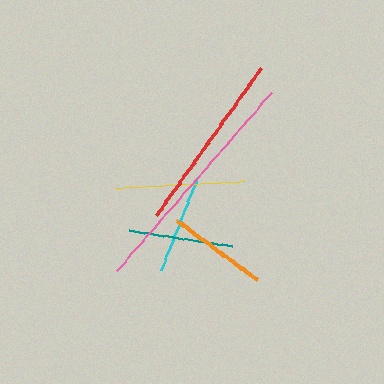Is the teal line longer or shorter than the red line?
The red line is longer than the teal line.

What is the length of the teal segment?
The teal segment is approximately 104 pixels long.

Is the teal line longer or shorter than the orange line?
The teal line is longer than the orange line.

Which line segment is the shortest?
The cyan line is the shortest at approximately 96 pixels.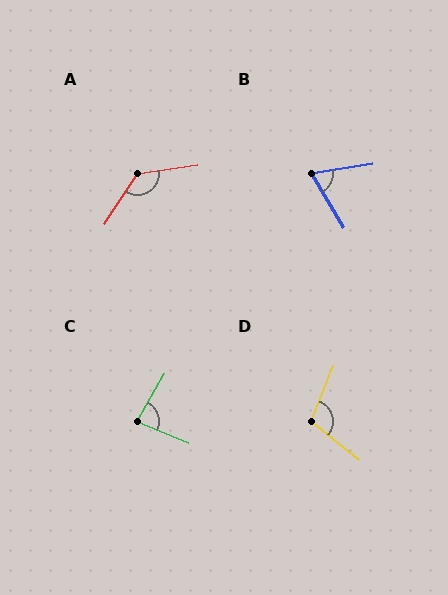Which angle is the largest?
A, at approximately 132 degrees.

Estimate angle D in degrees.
Approximately 107 degrees.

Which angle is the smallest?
B, at approximately 68 degrees.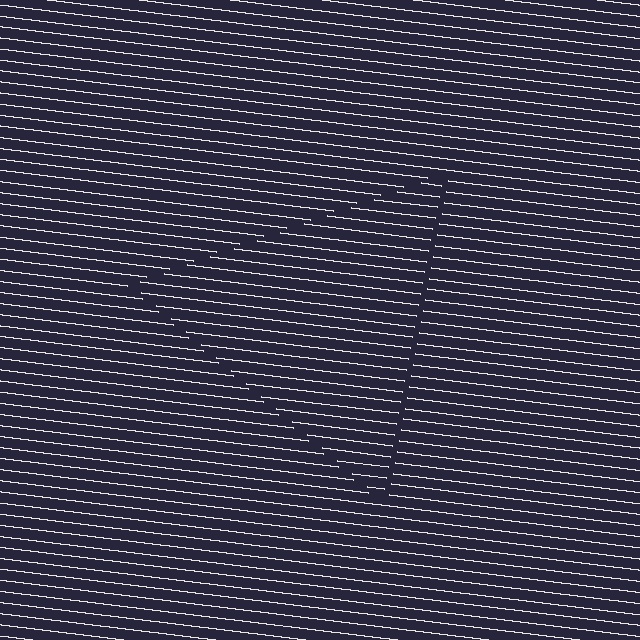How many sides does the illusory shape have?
3 sides — the line-ends trace a triangle.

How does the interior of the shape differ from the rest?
The interior of the shape contains the same grating, shifted by half a period — the contour is defined by the phase discontinuity where line-ends from the inner and outer gratings abut.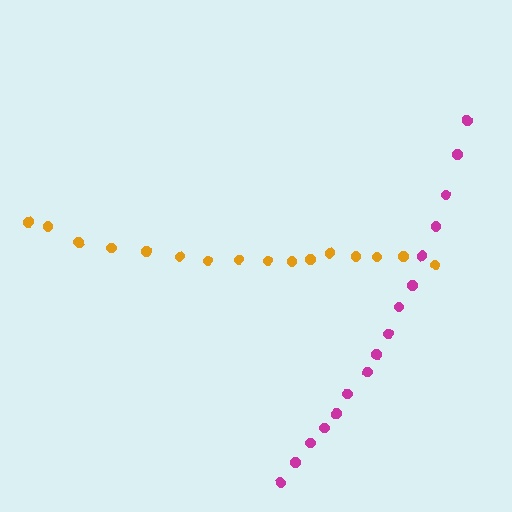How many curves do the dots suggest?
There are 2 distinct paths.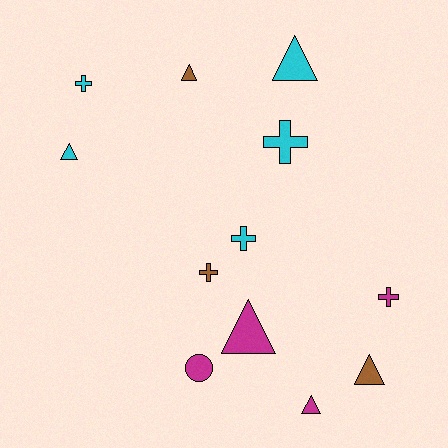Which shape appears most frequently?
Triangle, with 6 objects.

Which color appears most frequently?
Cyan, with 5 objects.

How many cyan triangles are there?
There are 2 cyan triangles.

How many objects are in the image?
There are 12 objects.